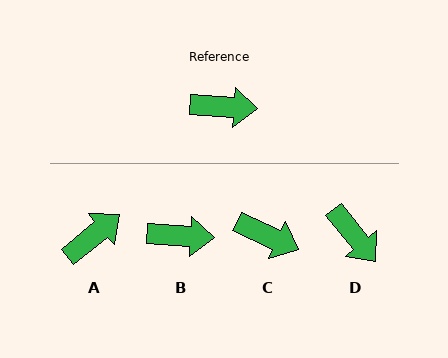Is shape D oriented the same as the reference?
No, it is off by about 48 degrees.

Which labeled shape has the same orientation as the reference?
B.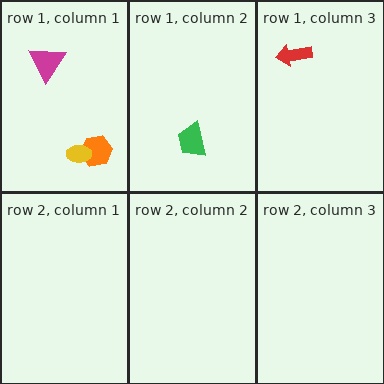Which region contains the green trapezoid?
The row 1, column 2 region.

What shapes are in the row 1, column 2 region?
The green trapezoid.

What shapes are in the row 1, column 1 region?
The orange hexagon, the yellow ellipse, the magenta triangle.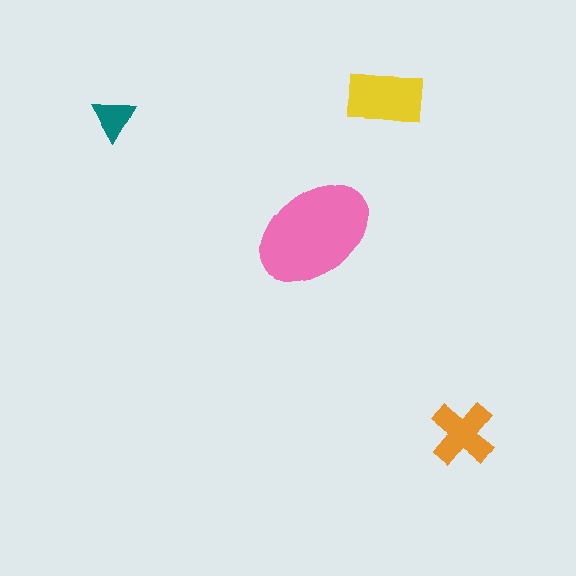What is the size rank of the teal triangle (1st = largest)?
4th.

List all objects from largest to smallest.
The pink ellipse, the yellow rectangle, the orange cross, the teal triangle.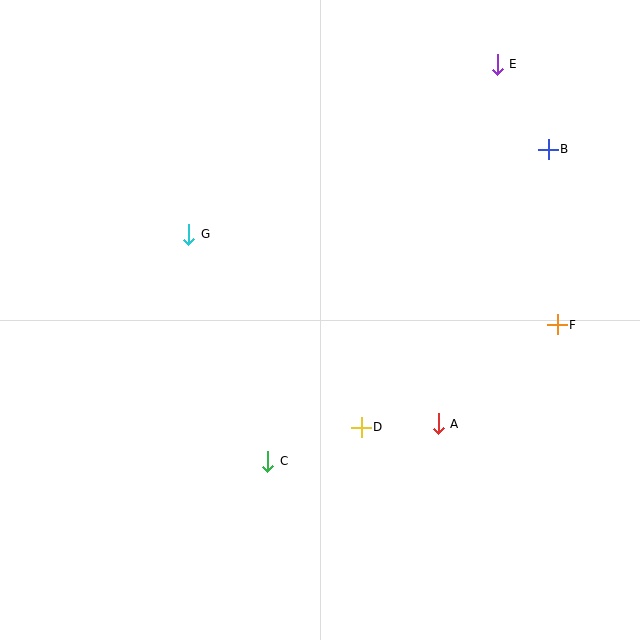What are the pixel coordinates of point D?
Point D is at (362, 427).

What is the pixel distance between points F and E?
The distance between F and E is 268 pixels.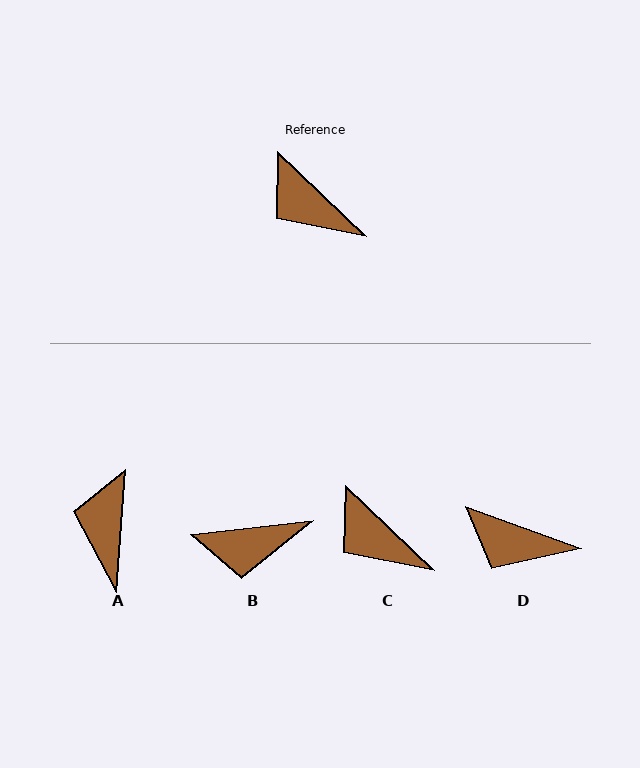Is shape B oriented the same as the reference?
No, it is off by about 51 degrees.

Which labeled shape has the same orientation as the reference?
C.